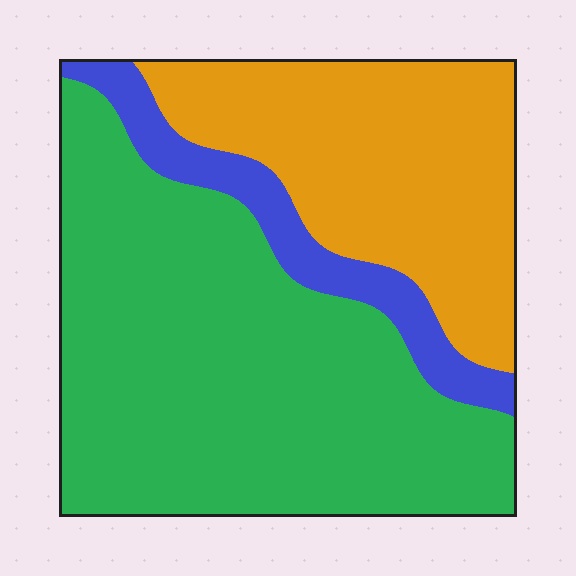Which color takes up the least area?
Blue, at roughly 10%.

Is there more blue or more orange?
Orange.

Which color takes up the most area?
Green, at roughly 55%.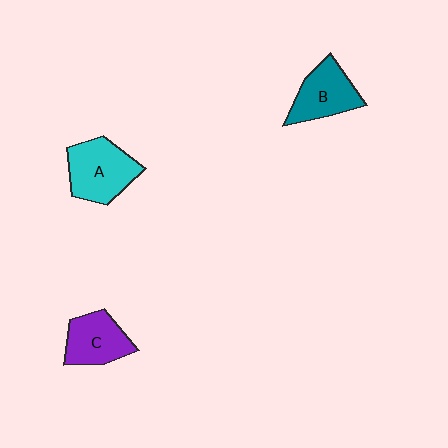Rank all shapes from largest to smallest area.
From largest to smallest: A (cyan), B (teal), C (purple).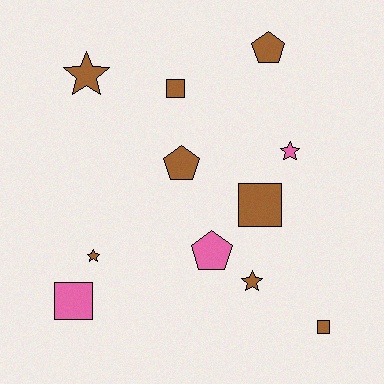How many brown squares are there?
There are 3 brown squares.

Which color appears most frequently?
Brown, with 8 objects.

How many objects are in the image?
There are 11 objects.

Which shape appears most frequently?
Square, with 4 objects.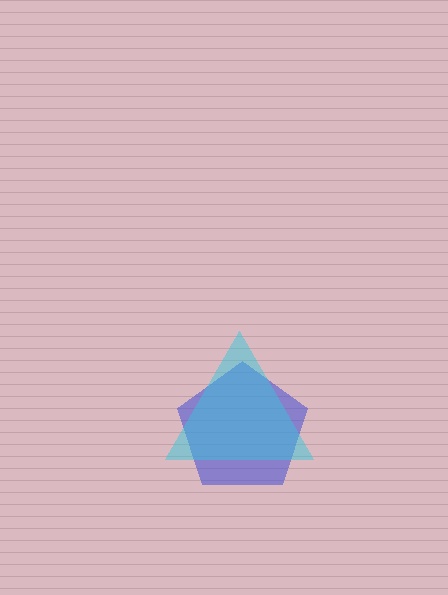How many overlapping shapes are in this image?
There are 2 overlapping shapes in the image.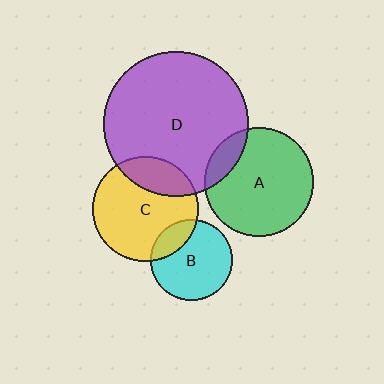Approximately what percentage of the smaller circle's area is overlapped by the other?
Approximately 25%.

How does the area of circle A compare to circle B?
Approximately 1.8 times.